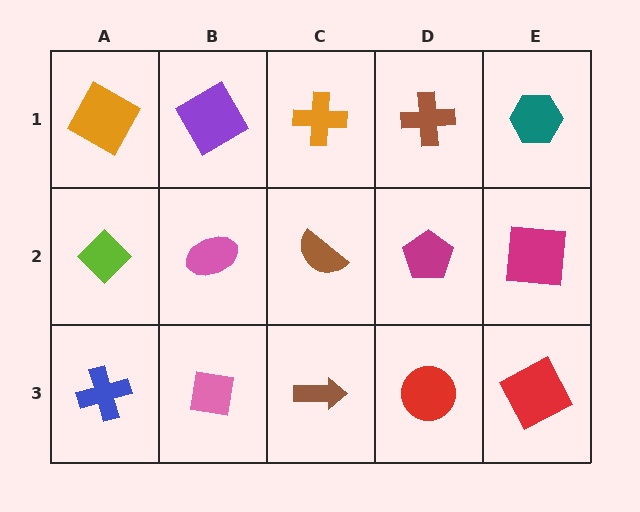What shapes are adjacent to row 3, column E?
A magenta square (row 2, column E), a red circle (row 3, column D).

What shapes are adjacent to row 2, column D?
A brown cross (row 1, column D), a red circle (row 3, column D), a brown semicircle (row 2, column C), a magenta square (row 2, column E).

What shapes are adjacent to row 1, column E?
A magenta square (row 2, column E), a brown cross (row 1, column D).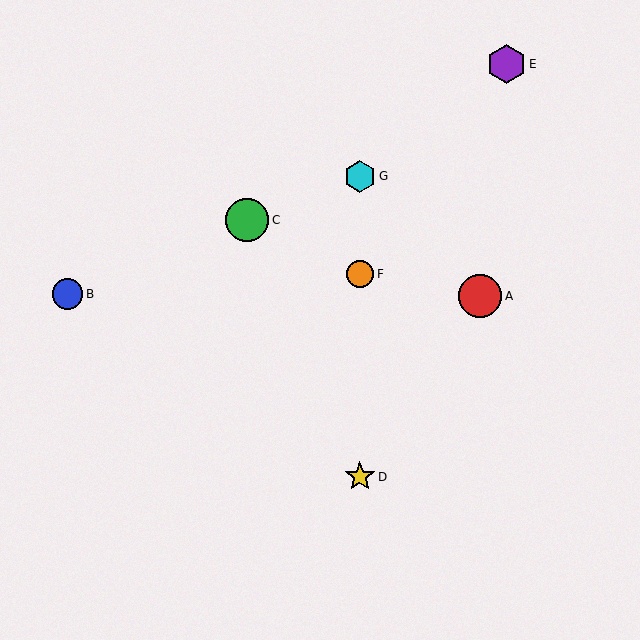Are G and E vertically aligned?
No, G is at x≈360 and E is at x≈506.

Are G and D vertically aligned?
Yes, both are at x≈360.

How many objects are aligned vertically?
3 objects (D, F, G) are aligned vertically.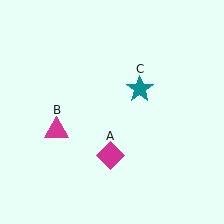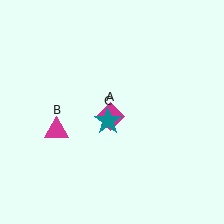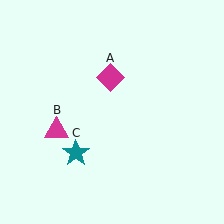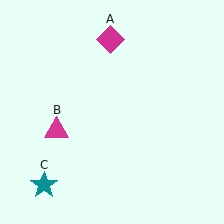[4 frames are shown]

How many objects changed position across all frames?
2 objects changed position: magenta diamond (object A), teal star (object C).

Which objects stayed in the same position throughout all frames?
Magenta triangle (object B) remained stationary.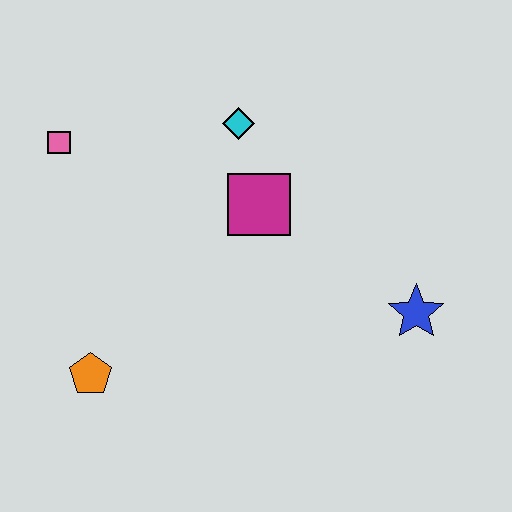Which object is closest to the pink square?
The cyan diamond is closest to the pink square.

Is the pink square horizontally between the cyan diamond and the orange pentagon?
No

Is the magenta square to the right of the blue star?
No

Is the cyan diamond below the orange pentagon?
No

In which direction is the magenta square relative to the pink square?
The magenta square is to the right of the pink square.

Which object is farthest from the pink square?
The blue star is farthest from the pink square.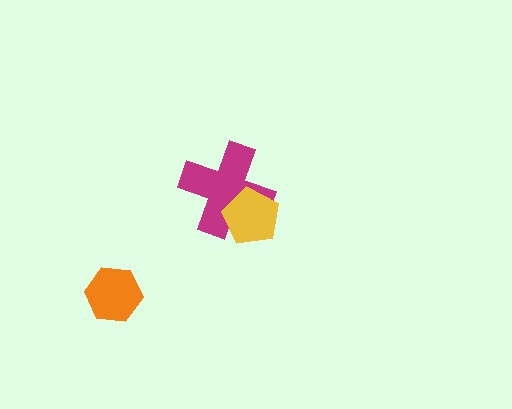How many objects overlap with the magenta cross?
1 object overlaps with the magenta cross.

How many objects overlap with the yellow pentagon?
1 object overlaps with the yellow pentagon.